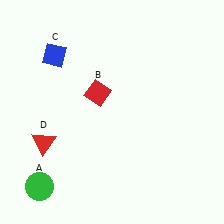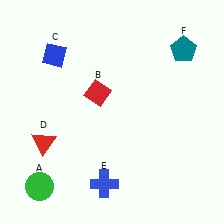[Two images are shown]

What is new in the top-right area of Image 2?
A teal pentagon (F) was added in the top-right area of Image 2.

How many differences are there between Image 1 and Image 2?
There are 2 differences between the two images.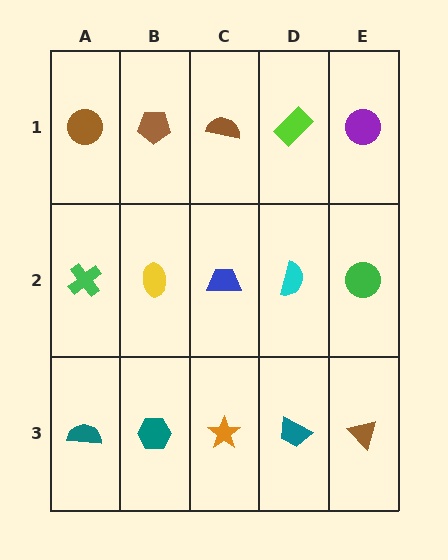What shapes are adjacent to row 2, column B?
A brown pentagon (row 1, column B), a teal hexagon (row 3, column B), a green cross (row 2, column A), a blue trapezoid (row 2, column C).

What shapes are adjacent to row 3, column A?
A green cross (row 2, column A), a teal hexagon (row 3, column B).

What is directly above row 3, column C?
A blue trapezoid.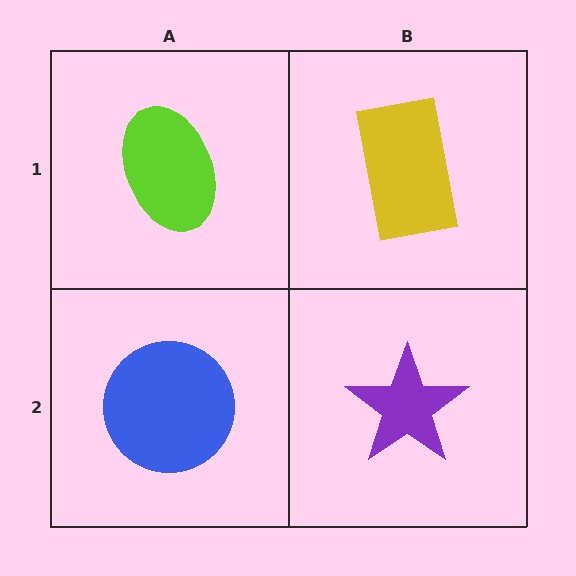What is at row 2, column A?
A blue circle.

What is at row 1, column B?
A yellow rectangle.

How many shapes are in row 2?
2 shapes.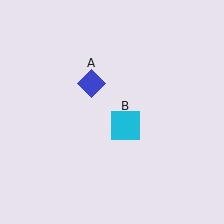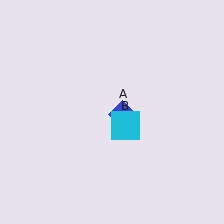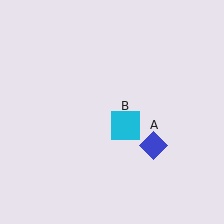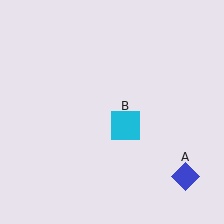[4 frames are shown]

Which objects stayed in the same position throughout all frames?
Cyan square (object B) remained stationary.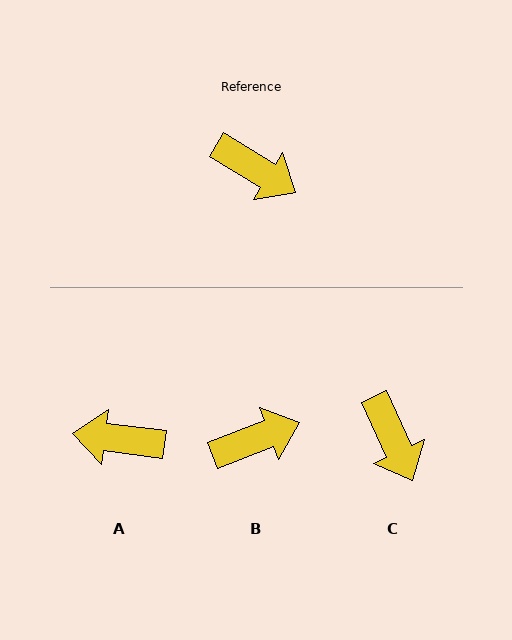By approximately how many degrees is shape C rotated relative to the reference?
Approximately 34 degrees clockwise.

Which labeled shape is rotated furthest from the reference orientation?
A, about 155 degrees away.